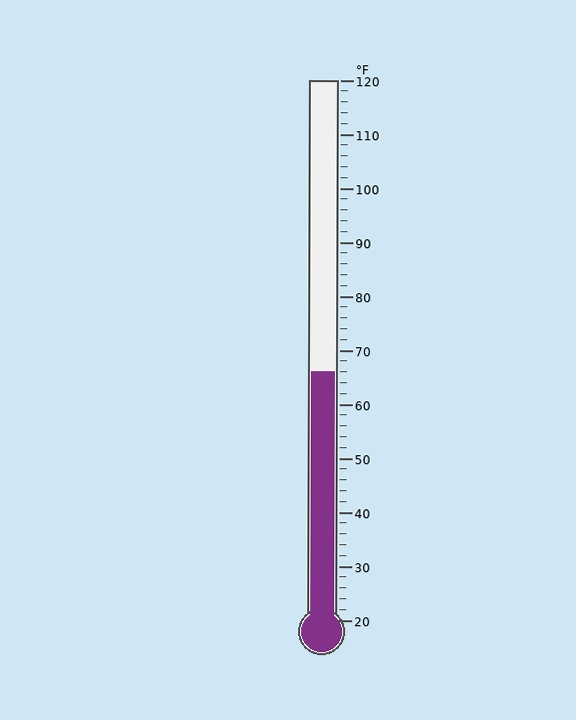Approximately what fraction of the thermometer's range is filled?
The thermometer is filled to approximately 45% of its range.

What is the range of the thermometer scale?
The thermometer scale ranges from 20°F to 120°F.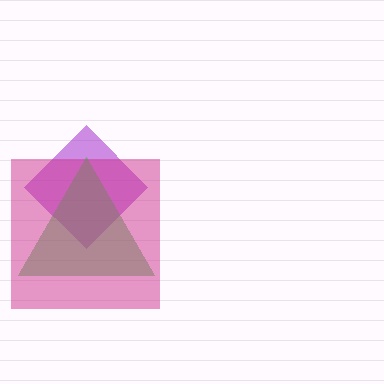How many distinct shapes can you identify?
There are 3 distinct shapes: a purple diamond, a green triangle, a magenta square.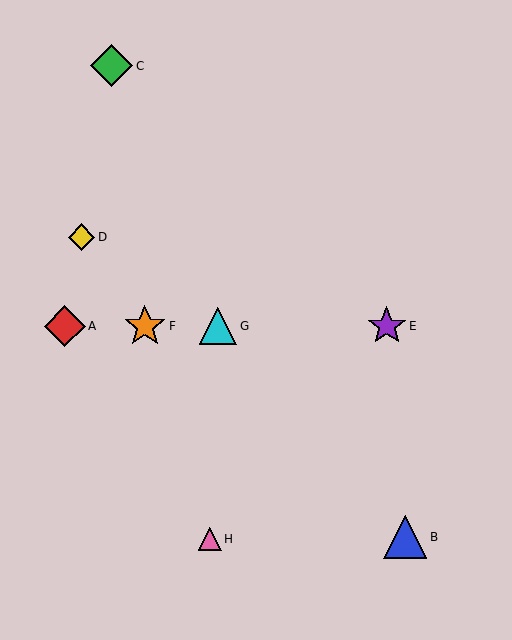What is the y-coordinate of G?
Object G is at y≈326.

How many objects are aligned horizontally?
4 objects (A, E, F, G) are aligned horizontally.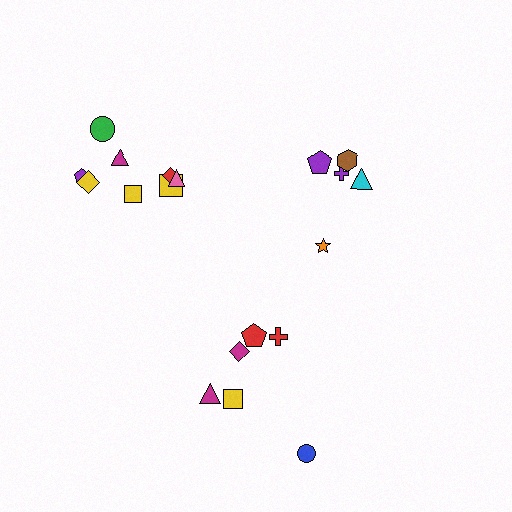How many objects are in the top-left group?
There are 8 objects.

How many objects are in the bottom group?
There are 6 objects.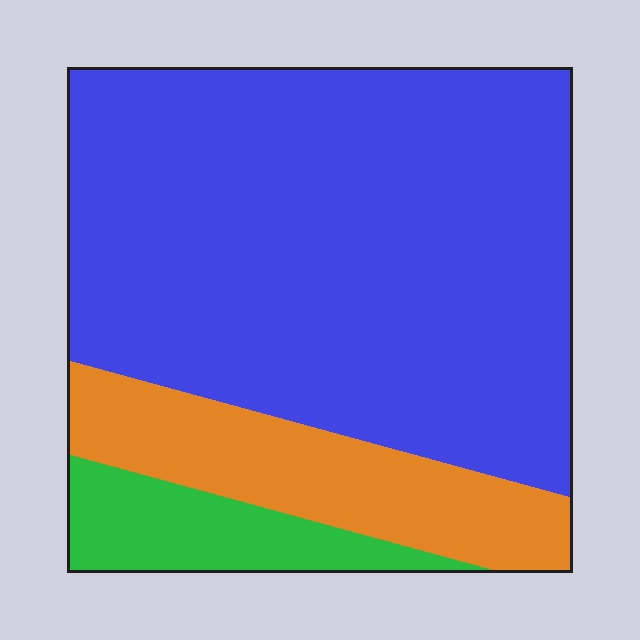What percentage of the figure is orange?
Orange covers roughly 20% of the figure.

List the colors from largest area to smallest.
From largest to smallest: blue, orange, green.